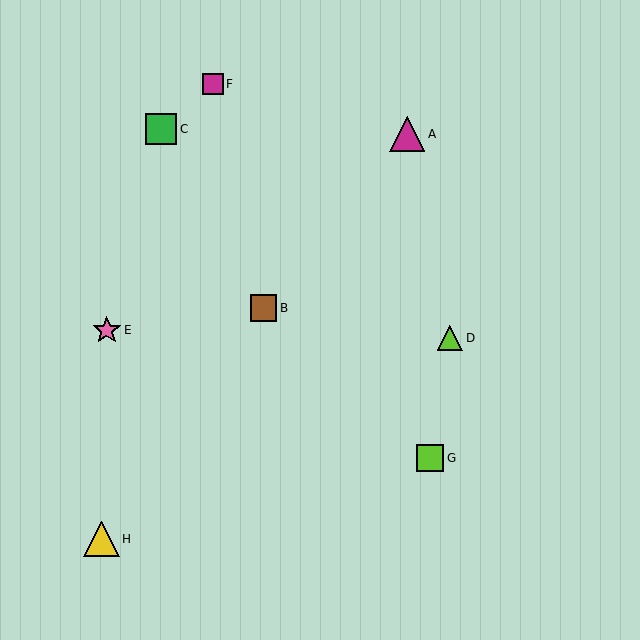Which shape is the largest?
The yellow triangle (labeled H) is the largest.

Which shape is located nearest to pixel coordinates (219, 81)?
The magenta square (labeled F) at (213, 84) is nearest to that location.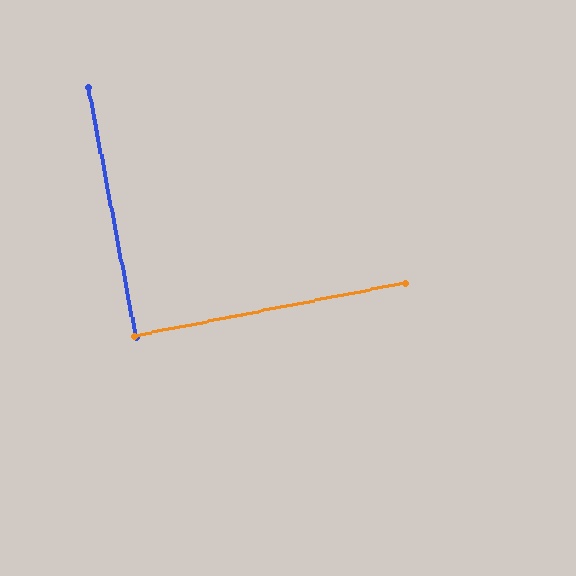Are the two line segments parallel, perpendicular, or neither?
Perpendicular — they meet at approximately 90°.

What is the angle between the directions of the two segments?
Approximately 90 degrees.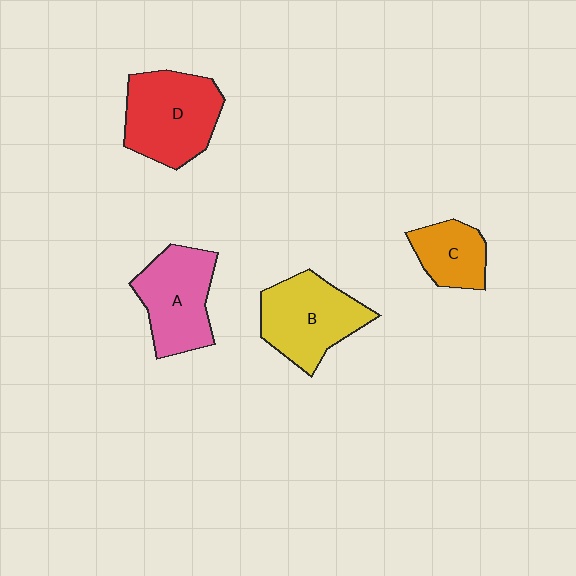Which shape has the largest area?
Shape D (red).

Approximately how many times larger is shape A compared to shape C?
Approximately 1.6 times.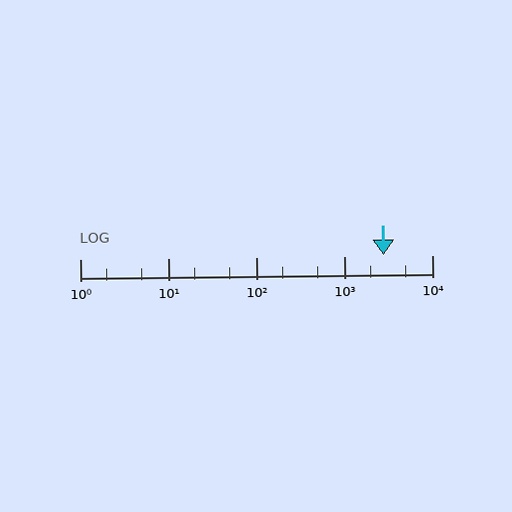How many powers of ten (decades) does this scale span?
The scale spans 4 decades, from 1 to 10000.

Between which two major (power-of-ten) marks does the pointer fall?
The pointer is between 1000 and 10000.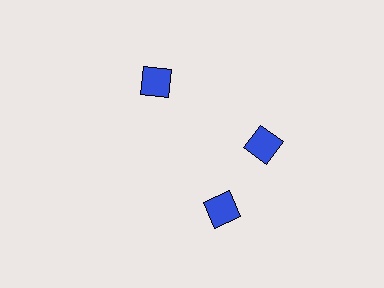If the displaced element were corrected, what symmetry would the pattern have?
It would have 3-fold rotational symmetry — the pattern would map onto itself every 120 degrees.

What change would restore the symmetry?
The symmetry would be restored by rotating it back into even spacing with its neighbors so that all 3 diamonds sit at equal angles and equal distance from the center.